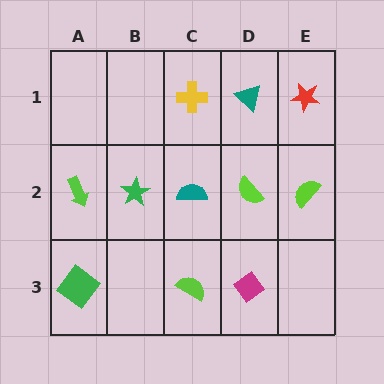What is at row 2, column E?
A lime semicircle.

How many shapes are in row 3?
3 shapes.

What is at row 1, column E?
A red star.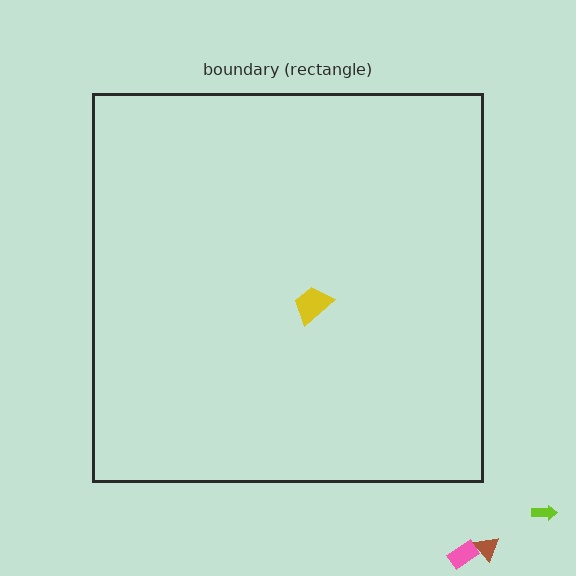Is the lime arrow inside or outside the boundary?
Outside.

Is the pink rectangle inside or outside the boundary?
Outside.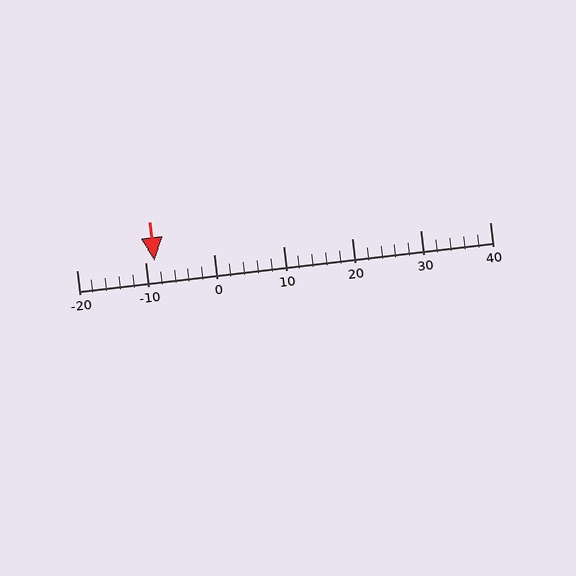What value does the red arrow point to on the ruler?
The red arrow points to approximately -9.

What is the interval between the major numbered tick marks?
The major tick marks are spaced 10 units apart.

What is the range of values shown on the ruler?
The ruler shows values from -20 to 40.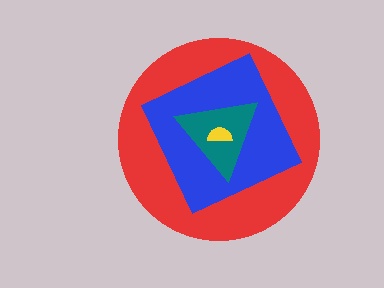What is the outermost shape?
The red circle.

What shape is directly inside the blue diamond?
The teal triangle.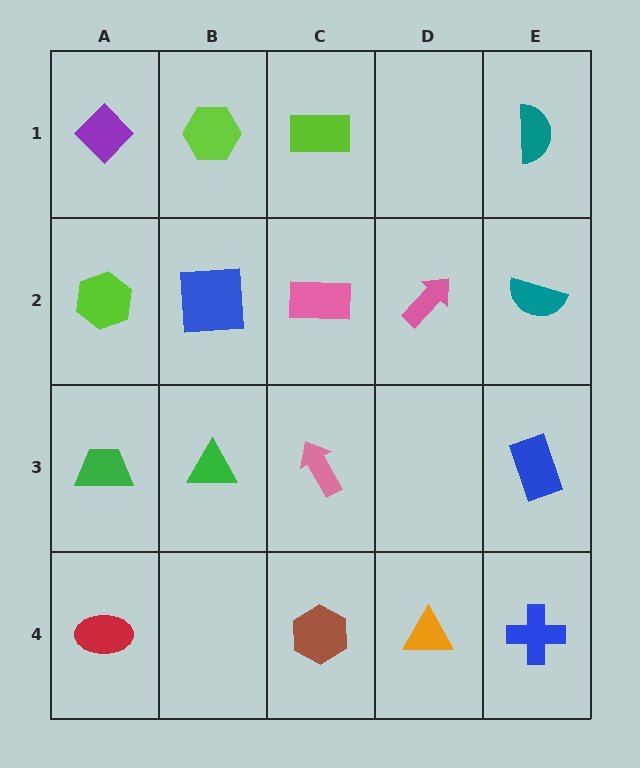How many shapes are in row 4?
4 shapes.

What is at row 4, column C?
A brown hexagon.